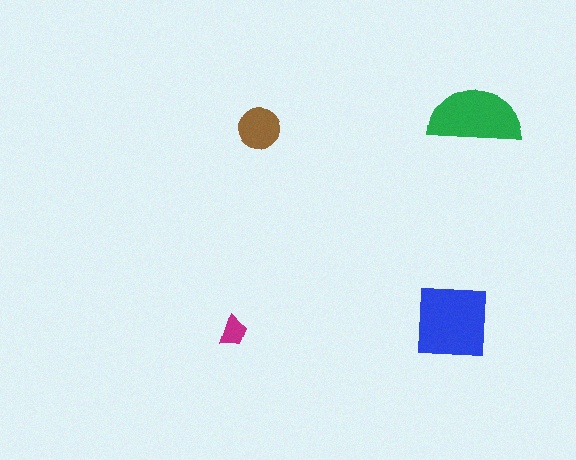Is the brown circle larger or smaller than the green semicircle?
Smaller.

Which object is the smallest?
The magenta trapezoid.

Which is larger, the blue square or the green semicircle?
The blue square.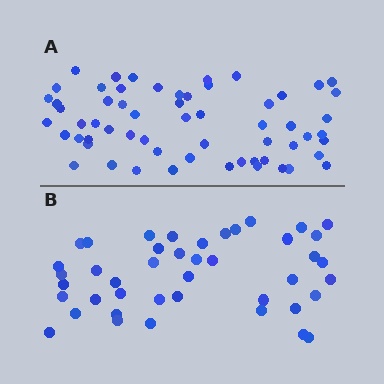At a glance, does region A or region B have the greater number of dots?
Region A (the top region) has more dots.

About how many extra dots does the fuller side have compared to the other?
Region A has approximately 15 more dots than region B.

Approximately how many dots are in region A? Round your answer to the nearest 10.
About 60 dots.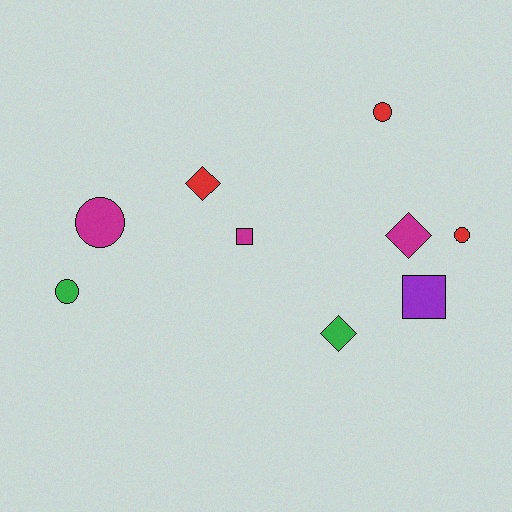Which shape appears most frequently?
Circle, with 4 objects.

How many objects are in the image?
There are 9 objects.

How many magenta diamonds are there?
There is 1 magenta diamond.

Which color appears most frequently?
Magenta, with 3 objects.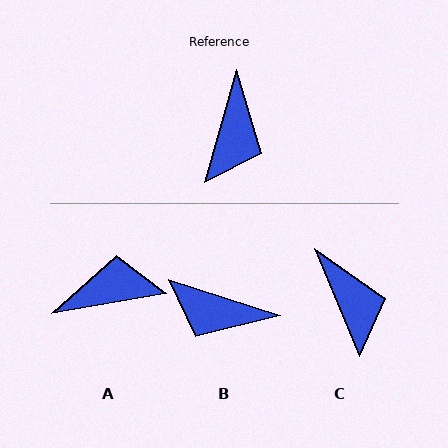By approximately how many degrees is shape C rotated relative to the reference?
Approximately 39 degrees counter-clockwise.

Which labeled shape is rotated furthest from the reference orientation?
A, about 116 degrees away.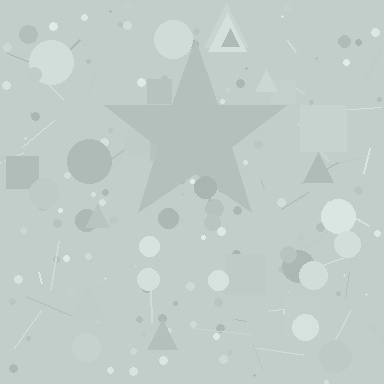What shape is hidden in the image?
A star is hidden in the image.